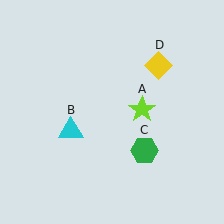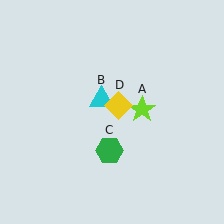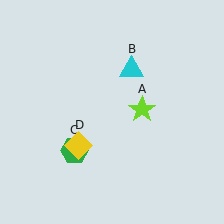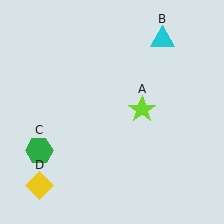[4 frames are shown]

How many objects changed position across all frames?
3 objects changed position: cyan triangle (object B), green hexagon (object C), yellow diamond (object D).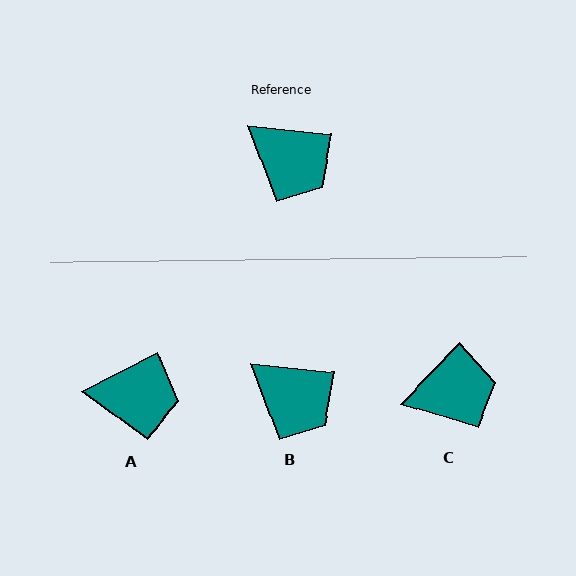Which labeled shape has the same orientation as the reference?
B.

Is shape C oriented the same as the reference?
No, it is off by about 52 degrees.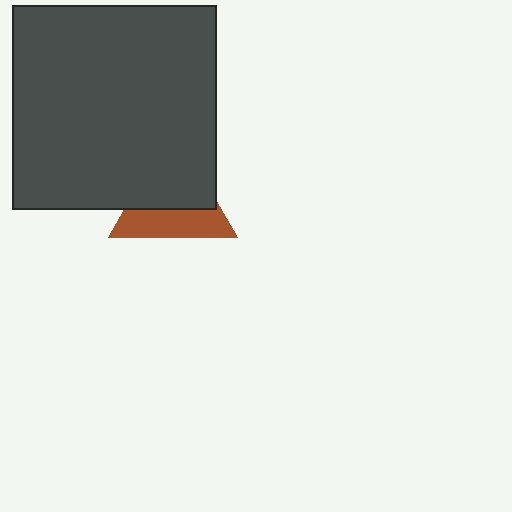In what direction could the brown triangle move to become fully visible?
The brown triangle could move down. That would shift it out from behind the dark gray square entirely.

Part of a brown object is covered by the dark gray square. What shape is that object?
It is a triangle.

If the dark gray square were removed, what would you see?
You would see the complete brown triangle.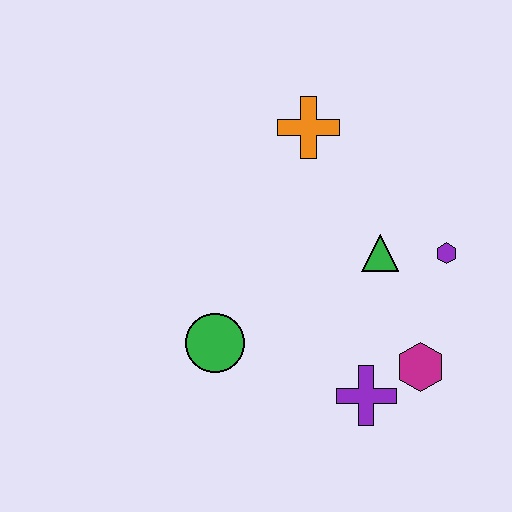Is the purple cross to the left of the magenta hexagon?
Yes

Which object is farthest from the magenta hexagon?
The orange cross is farthest from the magenta hexagon.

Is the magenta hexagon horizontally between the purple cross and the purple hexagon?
Yes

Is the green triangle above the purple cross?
Yes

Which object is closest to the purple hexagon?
The green triangle is closest to the purple hexagon.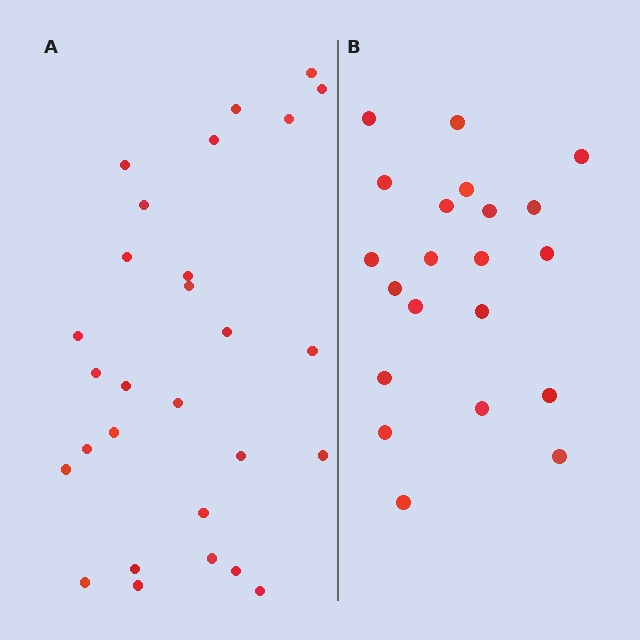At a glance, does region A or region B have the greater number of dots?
Region A (the left region) has more dots.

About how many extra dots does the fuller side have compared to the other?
Region A has roughly 8 or so more dots than region B.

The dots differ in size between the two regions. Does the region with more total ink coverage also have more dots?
No. Region B has more total ink coverage because its dots are larger, but region A actually contains more individual dots. Total area can be misleading — the number of items is what matters here.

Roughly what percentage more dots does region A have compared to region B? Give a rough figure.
About 35% more.